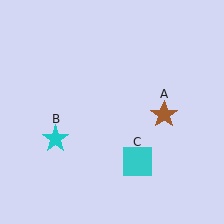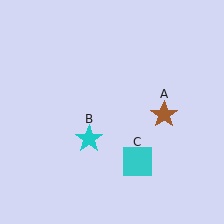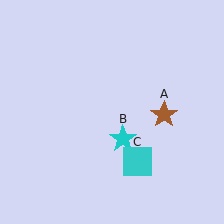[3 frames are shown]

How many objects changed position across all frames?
1 object changed position: cyan star (object B).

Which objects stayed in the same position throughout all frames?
Brown star (object A) and cyan square (object C) remained stationary.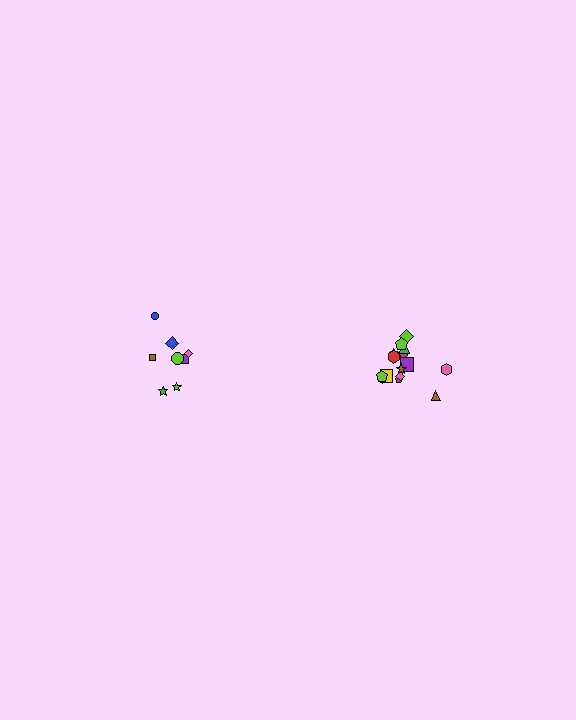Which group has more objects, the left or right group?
The right group.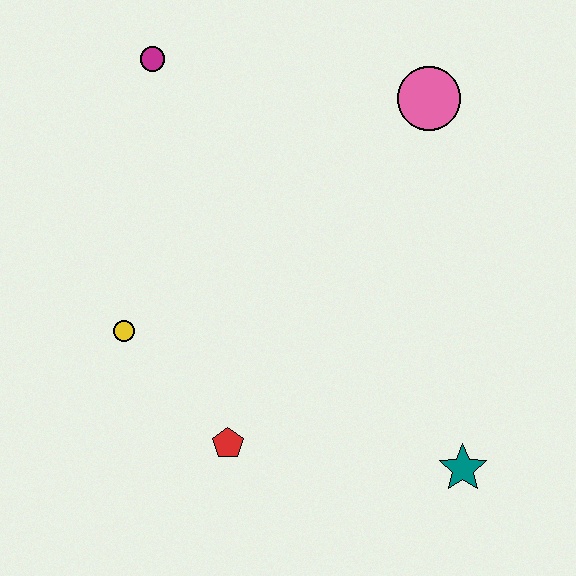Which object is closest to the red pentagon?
The yellow circle is closest to the red pentagon.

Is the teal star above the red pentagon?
No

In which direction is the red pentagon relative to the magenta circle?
The red pentagon is below the magenta circle.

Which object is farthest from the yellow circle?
The pink circle is farthest from the yellow circle.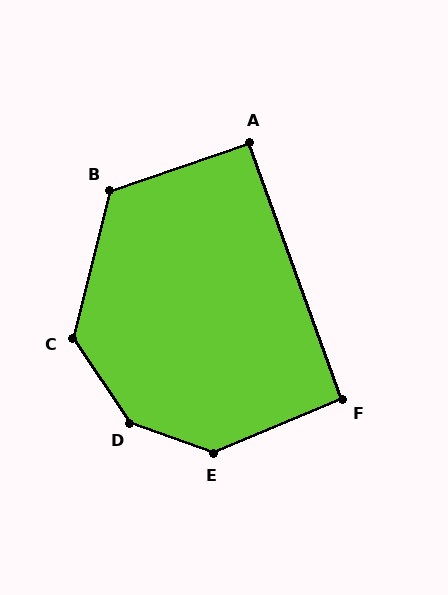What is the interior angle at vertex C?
Approximately 132 degrees (obtuse).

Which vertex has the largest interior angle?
D, at approximately 145 degrees.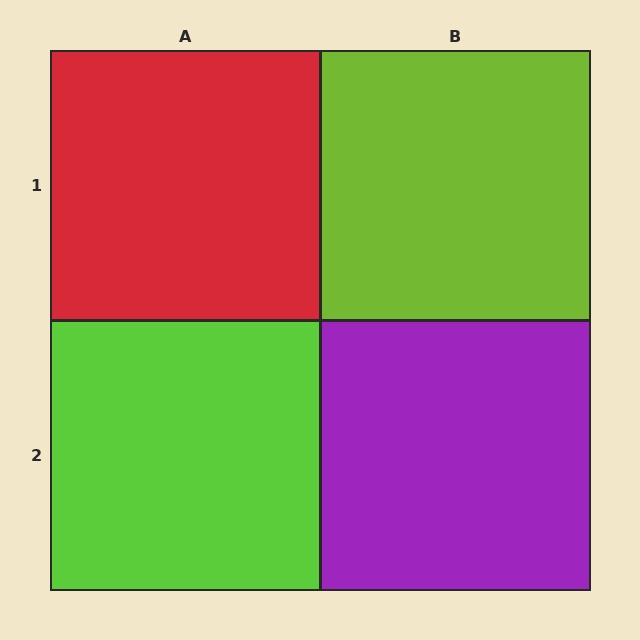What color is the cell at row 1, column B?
Lime.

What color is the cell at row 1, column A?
Red.